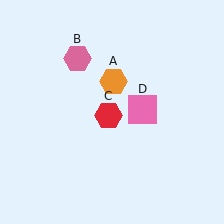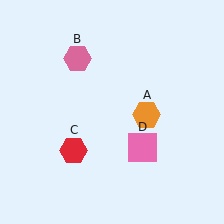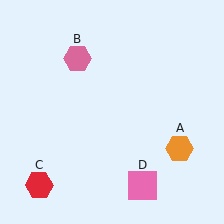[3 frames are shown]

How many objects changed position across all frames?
3 objects changed position: orange hexagon (object A), red hexagon (object C), pink square (object D).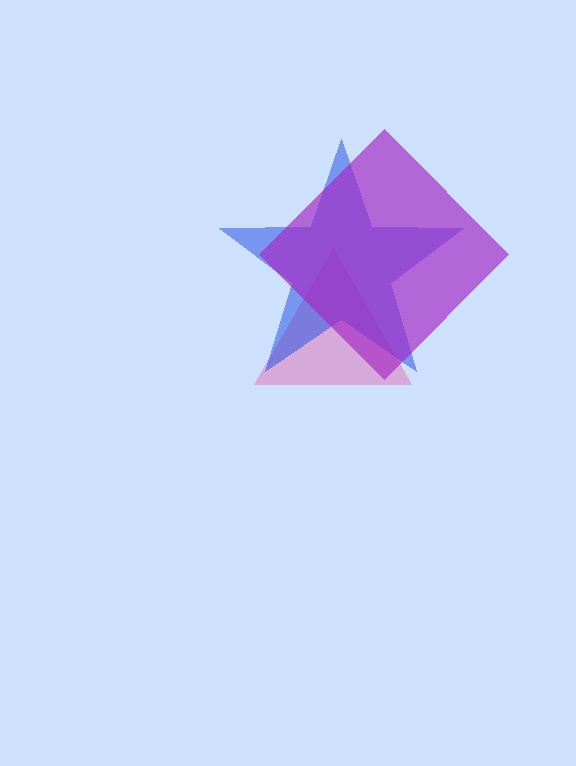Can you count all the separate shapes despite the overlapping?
Yes, there are 3 separate shapes.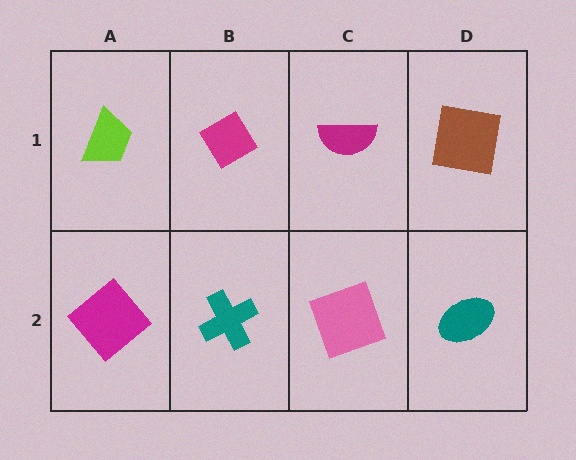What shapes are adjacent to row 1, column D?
A teal ellipse (row 2, column D), a magenta semicircle (row 1, column C).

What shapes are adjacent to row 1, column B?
A teal cross (row 2, column B), a lime trapezoid (row 1, column A), a magenta semicircle (row 1, column C).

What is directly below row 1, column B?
A teal cross.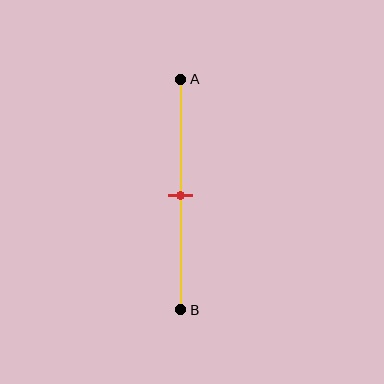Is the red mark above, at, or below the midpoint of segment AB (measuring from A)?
The red mark is approximately at the midpoint of segment AB.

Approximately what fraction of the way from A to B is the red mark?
The red mark is approximately 50% of the way from A to B.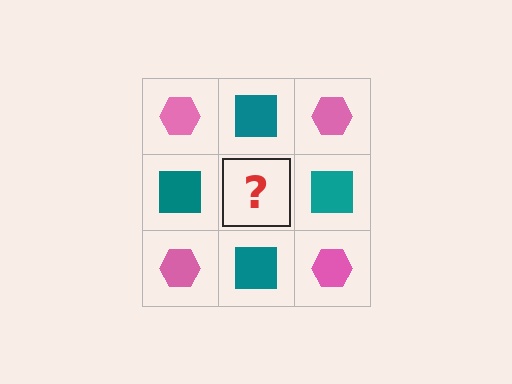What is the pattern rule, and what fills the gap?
The rule is that it alternates pink hexagon and teal square in a checkerboard pattern. The gap should be filled with a pink hexagon.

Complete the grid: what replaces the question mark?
The question mark should be replaced with a pink hexagon.